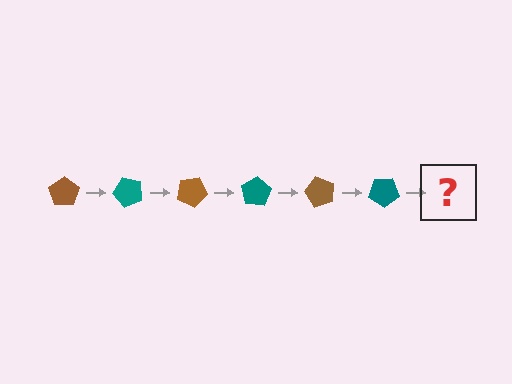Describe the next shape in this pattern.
It should be a brown pentagon, rotated 300 degrees from the start.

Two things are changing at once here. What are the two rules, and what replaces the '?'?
The two rules are that it rotates 50 degrees each step and the color cycles through brown and teal. The '?' should be a brown pentagon, rotated 300 degrees from the start.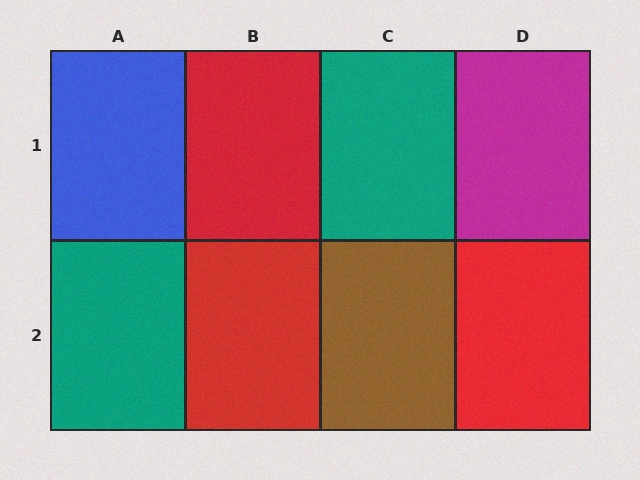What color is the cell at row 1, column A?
Blue.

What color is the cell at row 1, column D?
Magenta.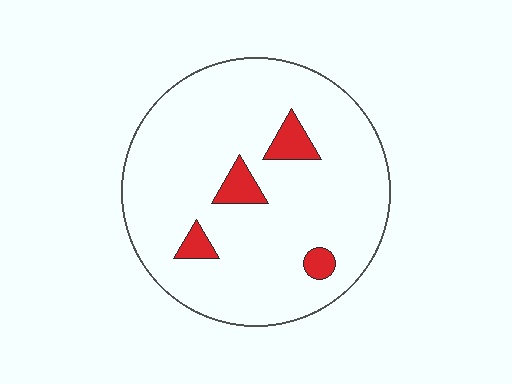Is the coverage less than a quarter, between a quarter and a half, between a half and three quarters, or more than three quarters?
Less than a quarter.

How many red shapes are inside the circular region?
4.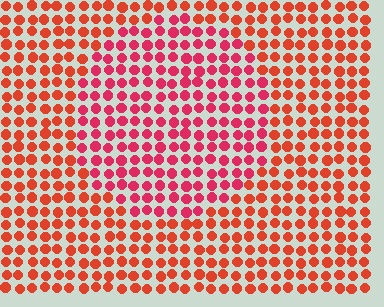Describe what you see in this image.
The image is filled with small red elements in a uniform arrangement. A circle-shaped region is visible where the elements are tinted to a slightly different hue, forming a subtle color boundary.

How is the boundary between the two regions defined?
The boundary is defined purely by a slight shift in hue (about 27 degrees). Spacing, size, and orientation are identical on both sides.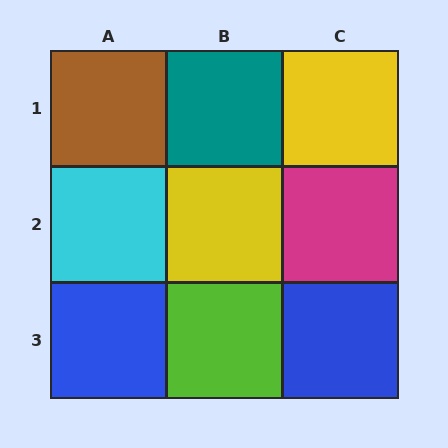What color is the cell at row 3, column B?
Lime.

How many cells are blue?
2 cells are blue.